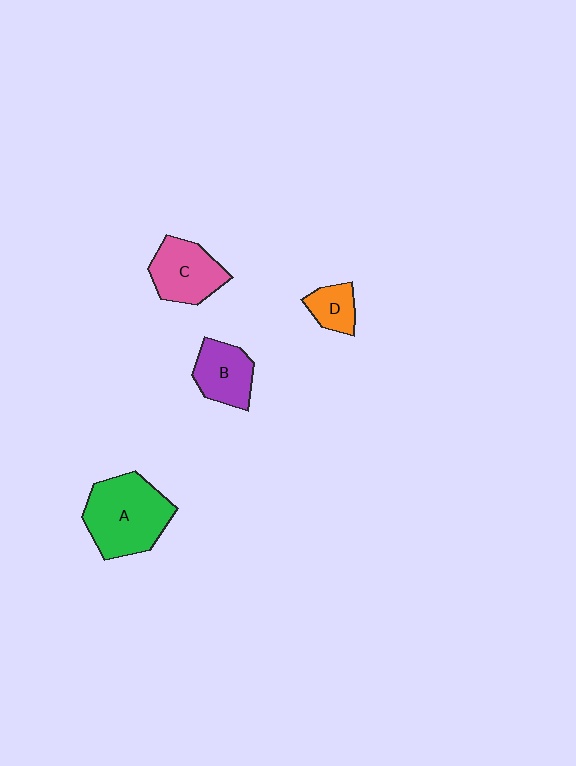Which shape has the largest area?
Shape A (green).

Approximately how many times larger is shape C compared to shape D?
Approximately 1.9 times.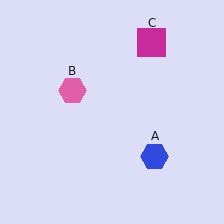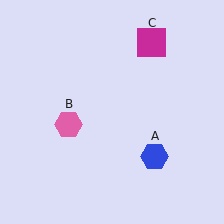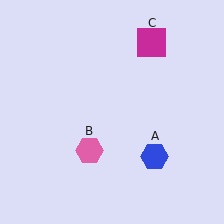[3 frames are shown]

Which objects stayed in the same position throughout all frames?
Blue hexagon (object A) and magenta square (object C) remained stationary.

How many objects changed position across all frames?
1 object changed position: pink hexagon (object B).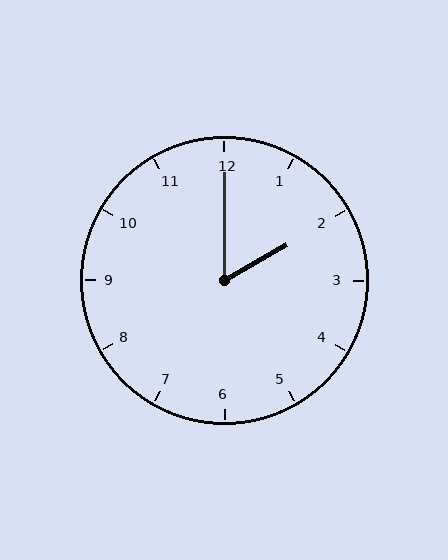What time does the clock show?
2:00.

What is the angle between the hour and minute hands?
Approximately 60 degrees.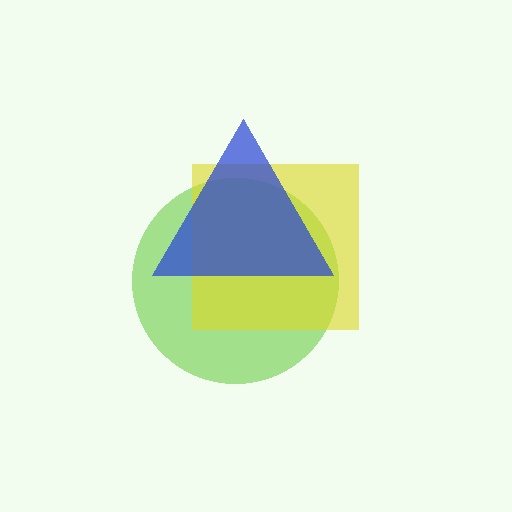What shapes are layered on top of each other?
The layered shapes are: a lime circle, a yellow square, a blue triangle.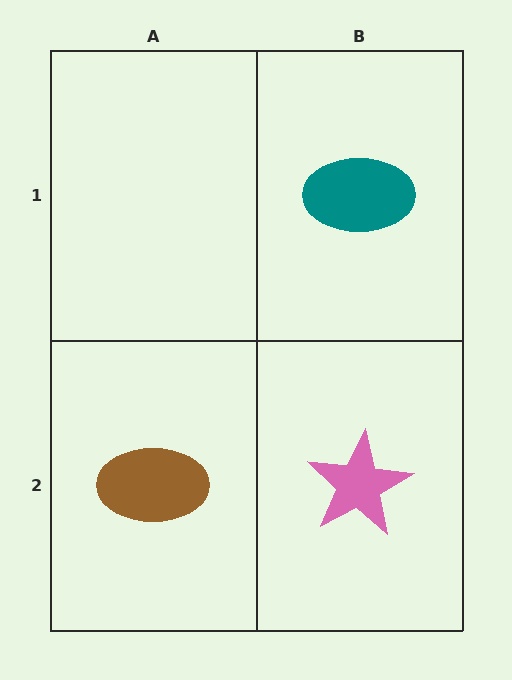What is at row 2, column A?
A brown ellipse.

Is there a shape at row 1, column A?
No, that cell is empty.